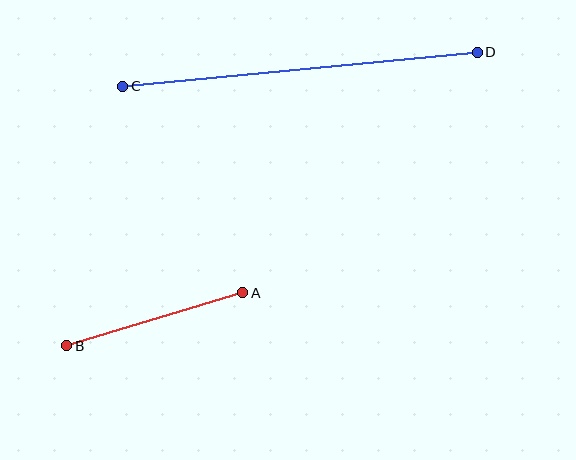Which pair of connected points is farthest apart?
Points C and D are farthest apart.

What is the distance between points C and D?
The distance is approximately 356 pixels.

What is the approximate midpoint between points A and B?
The midpoint is at approximately (155, 319) pixels.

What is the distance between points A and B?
The distance is approximately 184 pixels.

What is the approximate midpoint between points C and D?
The midpoint is at approximately (300, 69) pixels.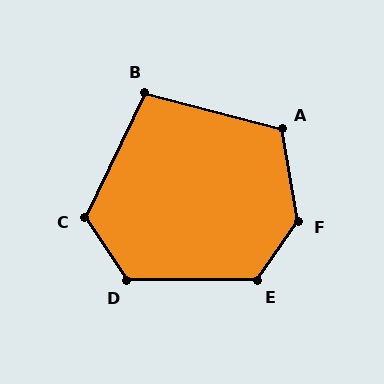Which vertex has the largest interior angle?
F, at approximately 136 degrees.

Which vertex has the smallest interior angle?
B, at approximately 101 degrees.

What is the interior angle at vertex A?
Approximately 114 degrees (obtuse).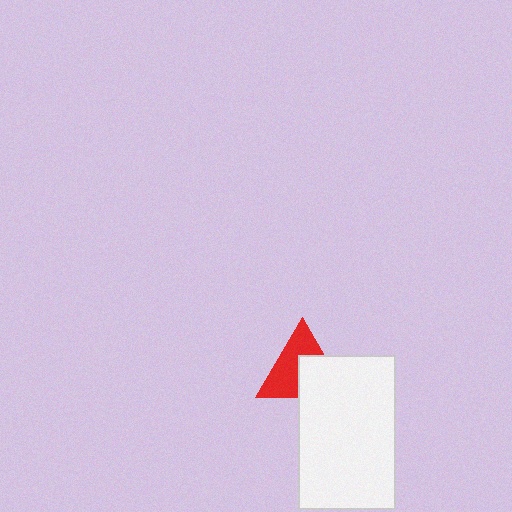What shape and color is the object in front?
The object in front is a white rectangle.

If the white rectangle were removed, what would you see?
You would see the complete red triangle.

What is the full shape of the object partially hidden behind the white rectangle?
The partially hidden object is a red triangle.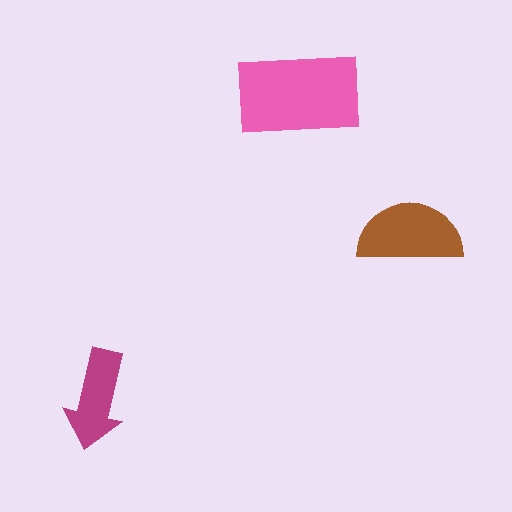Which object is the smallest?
The magenta arrow.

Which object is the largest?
The pink rectangle.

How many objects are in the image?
There are 3 objects in the image.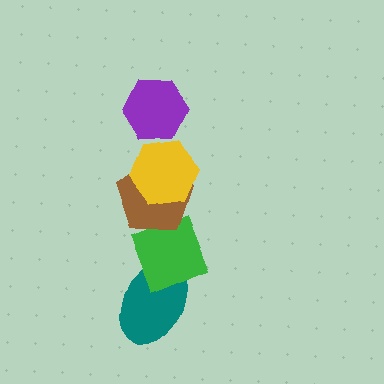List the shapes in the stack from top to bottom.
From top to bottom: the purple hexagon, the yellow hexagon, the brown pentagon, the green diamond, the teal ellipse.